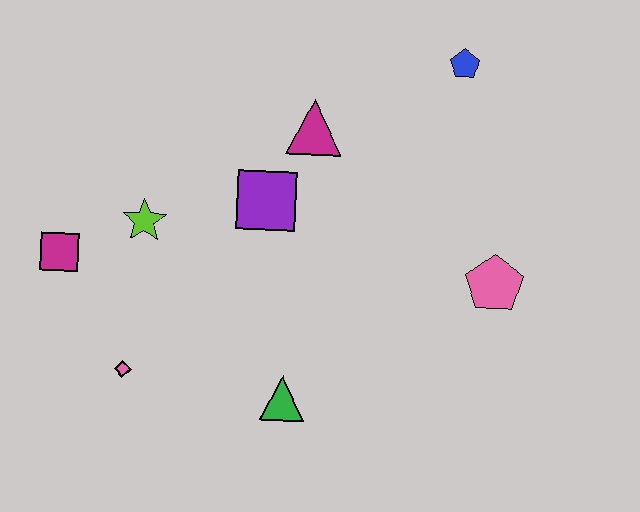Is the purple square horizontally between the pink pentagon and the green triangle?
No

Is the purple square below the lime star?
No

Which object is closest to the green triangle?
The pink diamond is closest to the green triangle.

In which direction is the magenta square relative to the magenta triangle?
The magenta square is to the left of the magenta triangle.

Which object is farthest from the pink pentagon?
The magenta square is farthest from the pink pentagon.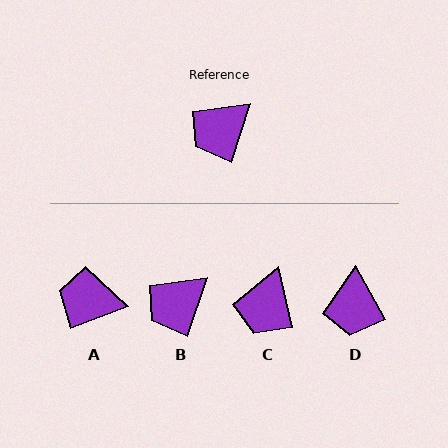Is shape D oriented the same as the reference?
No, it is off by about 47 degrees.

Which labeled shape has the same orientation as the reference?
B.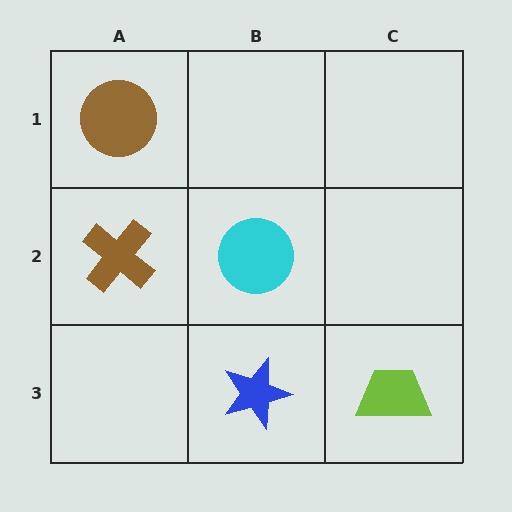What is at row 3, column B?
A blue star.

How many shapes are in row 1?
1 shape.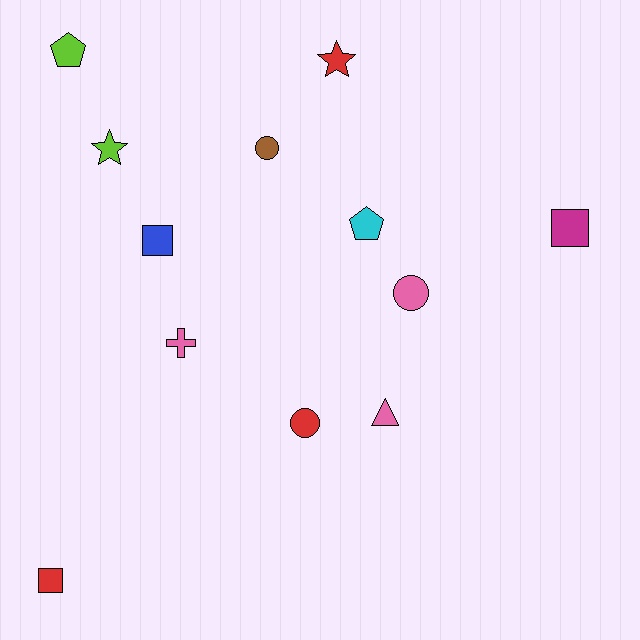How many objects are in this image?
There are 12 objects.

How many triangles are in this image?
There is 1 triangle.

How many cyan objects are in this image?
There is 1 cyan object.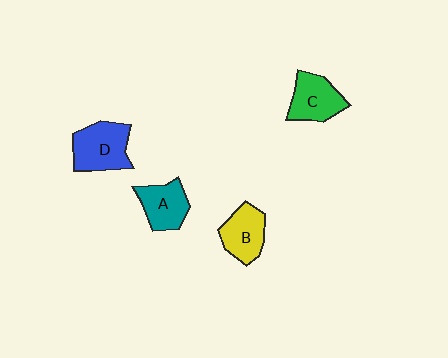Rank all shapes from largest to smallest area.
From largest to smallest: D (blue), C (green), B (yellow), A (teal).